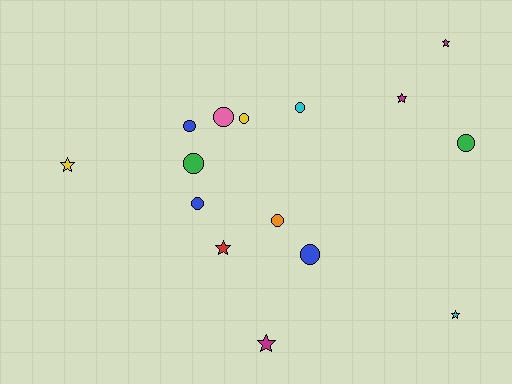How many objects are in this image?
There are 15 objects.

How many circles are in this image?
There are 9 circles.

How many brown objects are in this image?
There are no brown objects.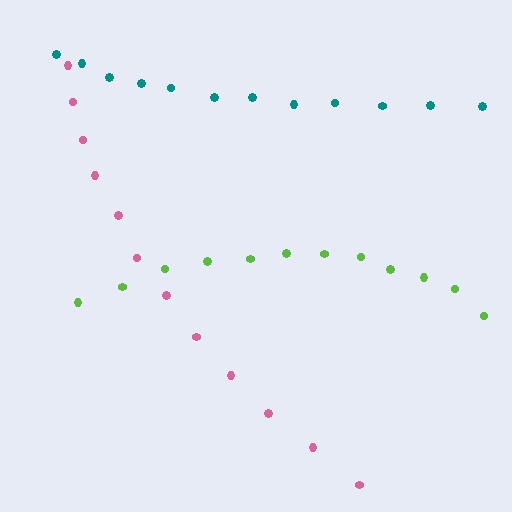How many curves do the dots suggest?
There are 3 distinct paths.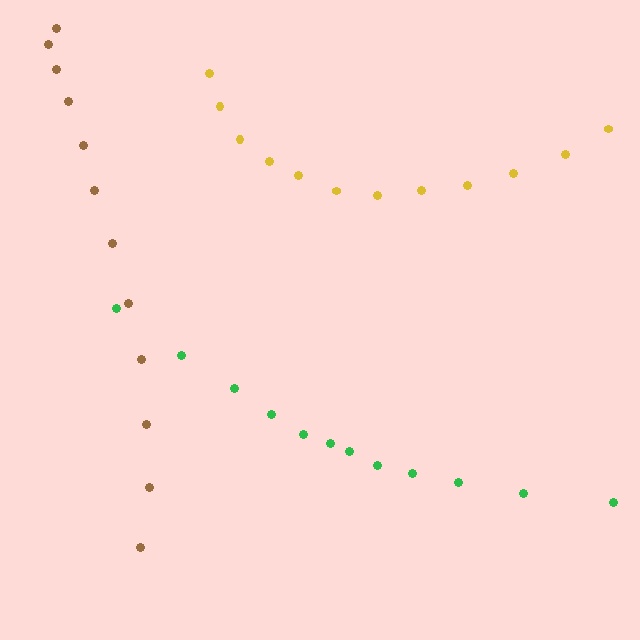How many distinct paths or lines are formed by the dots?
There are 3 distinct paths.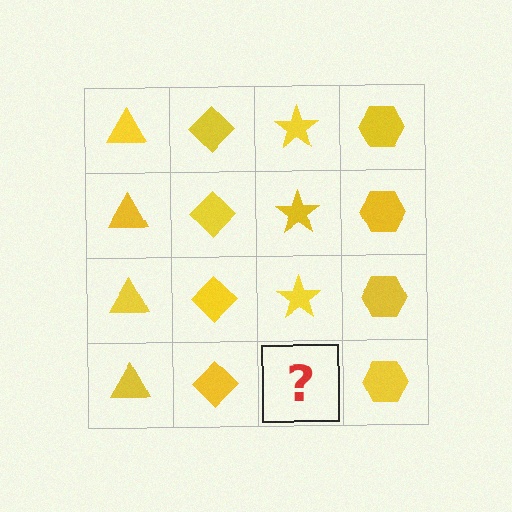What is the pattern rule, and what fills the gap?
The rule is that each column has a consistent shape. The gap should be filled with a yellow star.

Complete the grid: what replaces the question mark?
The question mark should be replaced with a yellow star.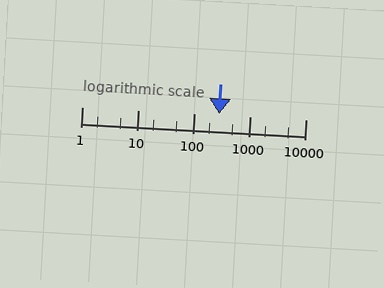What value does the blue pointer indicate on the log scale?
The pointer indicates approximately 280.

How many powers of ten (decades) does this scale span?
The scale spans 4 decades, from 1 to 10000.